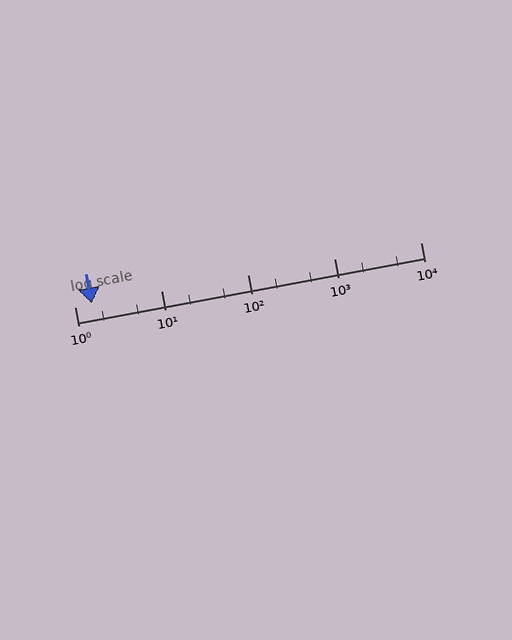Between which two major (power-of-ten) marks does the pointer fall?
The pointer is between 1 and 10.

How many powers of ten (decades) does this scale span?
The scale spans 4 decades, from 1 to 10000.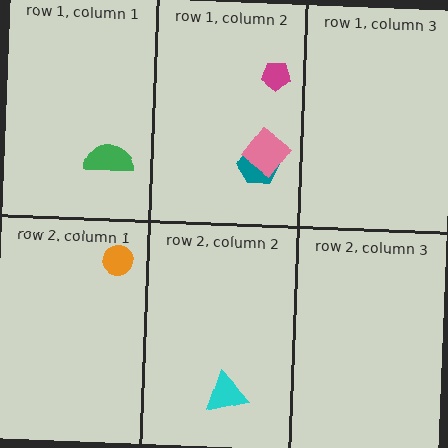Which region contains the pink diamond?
The row 1, column 2 region.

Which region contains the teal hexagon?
The row 1, column 2 region.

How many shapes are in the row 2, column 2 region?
1.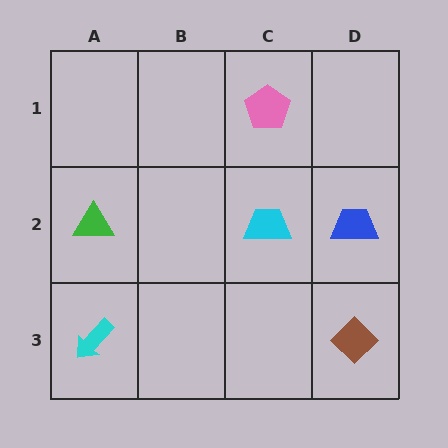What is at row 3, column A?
A cyan arrow.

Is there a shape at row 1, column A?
No, that cell is empty.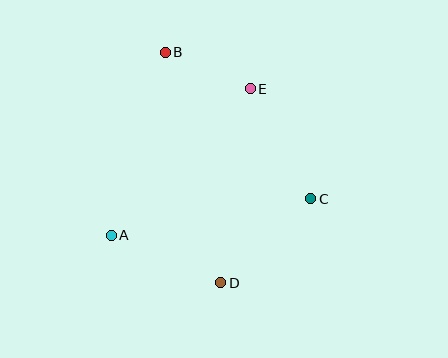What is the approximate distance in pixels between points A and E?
The distance between A and E is approximately 202 pixels.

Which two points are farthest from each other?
Points B and D are farthest from each other.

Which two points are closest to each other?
Points B and E are closest to each other.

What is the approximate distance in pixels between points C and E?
The distance between C and E is approximately 125 pixels.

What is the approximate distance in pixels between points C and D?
The distance between C and D is approximately 123 pixels.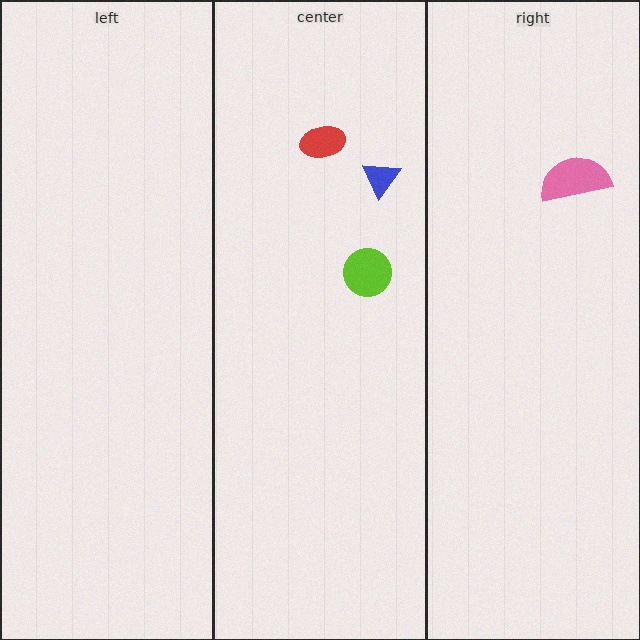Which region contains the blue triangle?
The center region.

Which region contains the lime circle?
The center region.